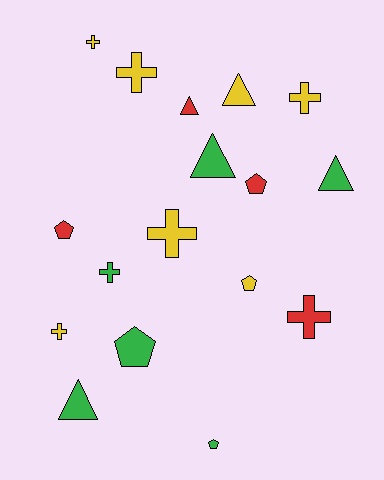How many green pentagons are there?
There are 2 green pentagons.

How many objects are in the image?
There are 17 objects.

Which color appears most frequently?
Yellow, with 7 objects.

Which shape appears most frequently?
Cross, with 7 objects.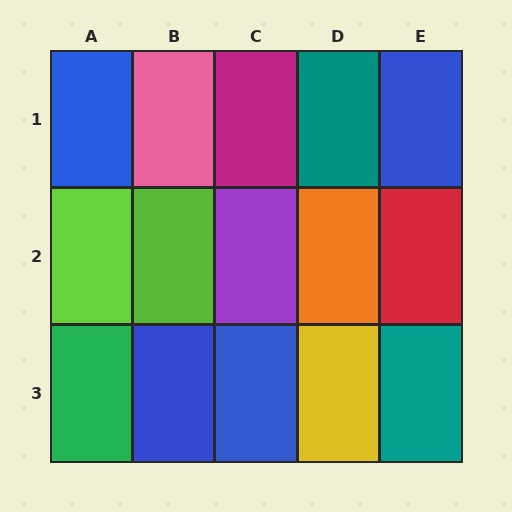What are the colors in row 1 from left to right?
Blue, pink, magenta, teal, blue.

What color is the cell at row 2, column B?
Lime.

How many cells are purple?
1 cell is purple.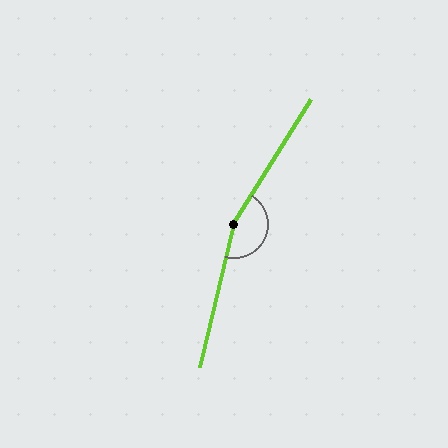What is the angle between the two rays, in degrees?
Approximately 161 degrees.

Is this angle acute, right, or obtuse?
It is obtuse.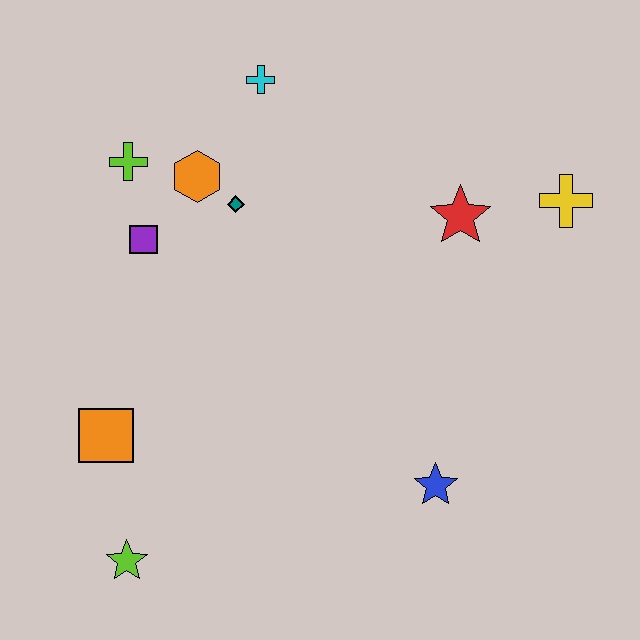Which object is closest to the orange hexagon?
The teal diamond is closest to the orange hexagon.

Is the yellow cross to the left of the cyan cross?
No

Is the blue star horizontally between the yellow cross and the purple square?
Yes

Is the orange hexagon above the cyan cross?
No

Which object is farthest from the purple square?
The yellow cross is farthest from the purple square.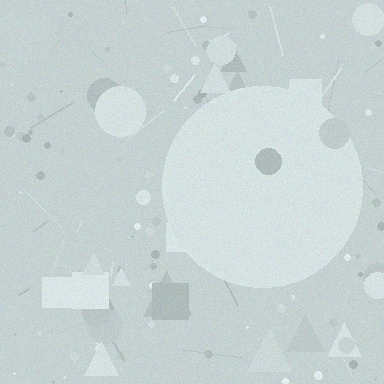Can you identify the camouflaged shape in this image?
The camouflaged shape is a circle.